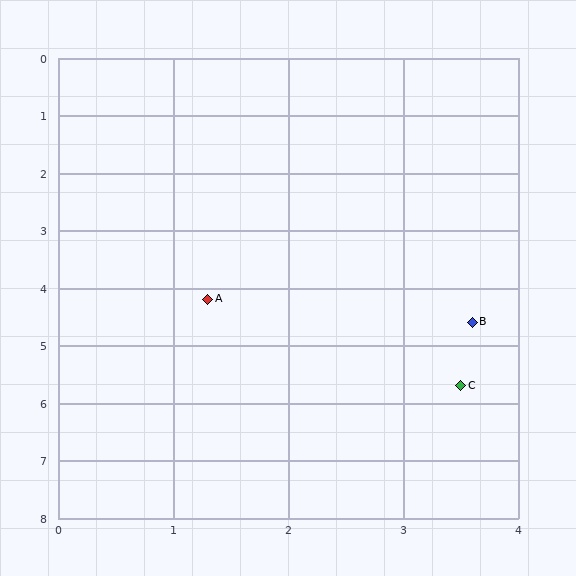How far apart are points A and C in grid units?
Points A and C are about 2.7 grid units apart.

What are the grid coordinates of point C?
Point C is at approximately (3.5, 5.7).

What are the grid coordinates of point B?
Point B is at approximately (3.6, 4.6).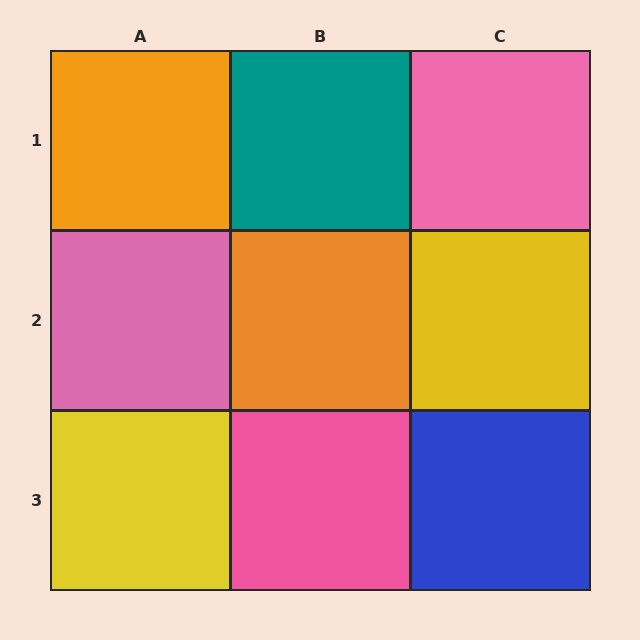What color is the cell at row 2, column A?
Pink.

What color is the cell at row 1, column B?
Teal.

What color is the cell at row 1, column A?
Orange.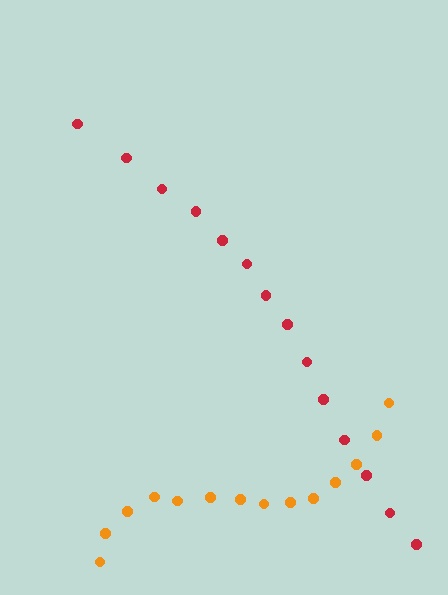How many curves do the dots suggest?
There are 2 distinct paths.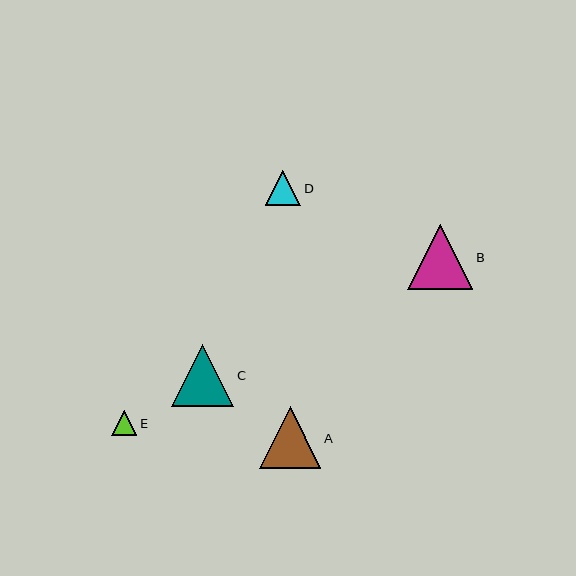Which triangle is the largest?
Triangle B is the largest with a size of approximately 65 pixels.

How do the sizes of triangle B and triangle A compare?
Triangle B and triangle A are approximately the same size.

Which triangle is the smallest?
Triangle E is the smallest with a size of approximately 25 pixels.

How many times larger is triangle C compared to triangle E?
Triangle C is approximately 2.5 times the size of triangle E.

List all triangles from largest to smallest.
From largest to smallest: B, C, A, D, E.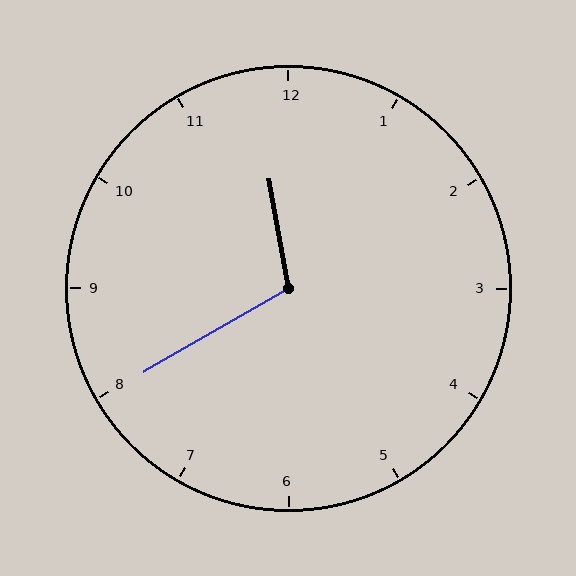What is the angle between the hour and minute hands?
Approximately 110 degrees.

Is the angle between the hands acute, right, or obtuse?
It is obtuse.